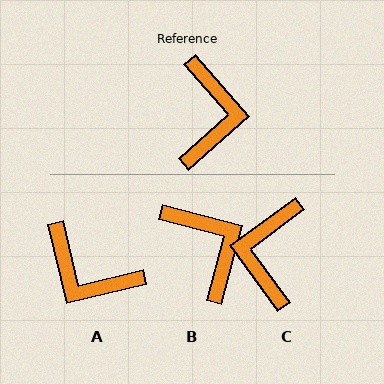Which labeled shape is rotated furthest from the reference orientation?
C, about 175 degrees away.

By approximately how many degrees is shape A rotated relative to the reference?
Approximately 118 degrees clockwise.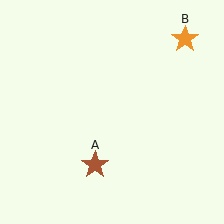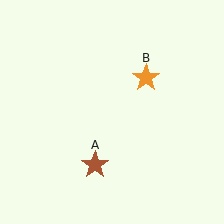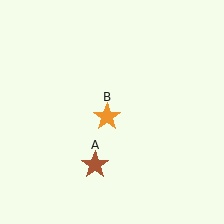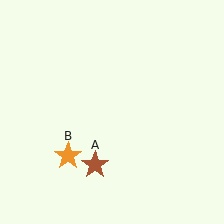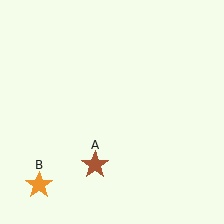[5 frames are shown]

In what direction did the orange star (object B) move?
The orange star (object B) moved down and to the left.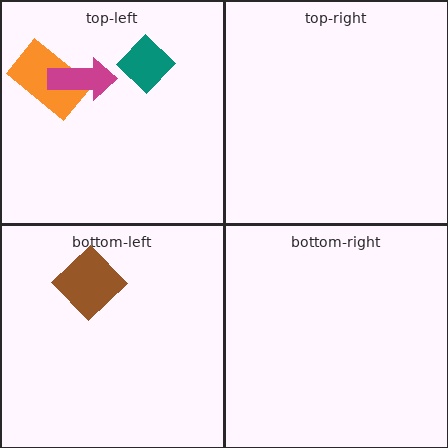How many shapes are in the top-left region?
3.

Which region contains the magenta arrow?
The top-left region.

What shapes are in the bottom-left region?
The brown diamond.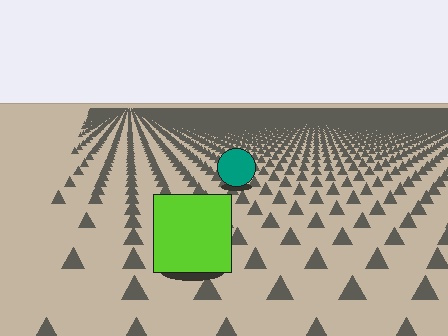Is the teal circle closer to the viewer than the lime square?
No. The lime square is closer — you can tell from the texture gradient: the ground texture is coarser near it.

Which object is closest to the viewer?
The lime square is closest. The texture marks near it are larger and more spread out.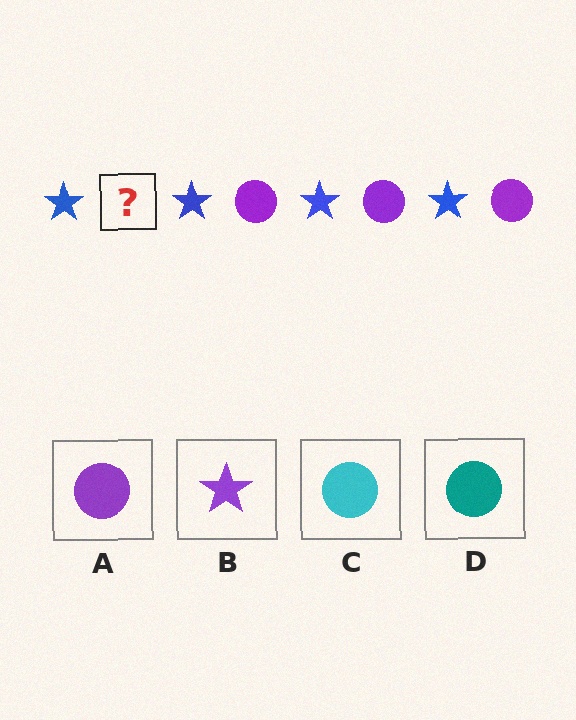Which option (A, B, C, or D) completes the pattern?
A.